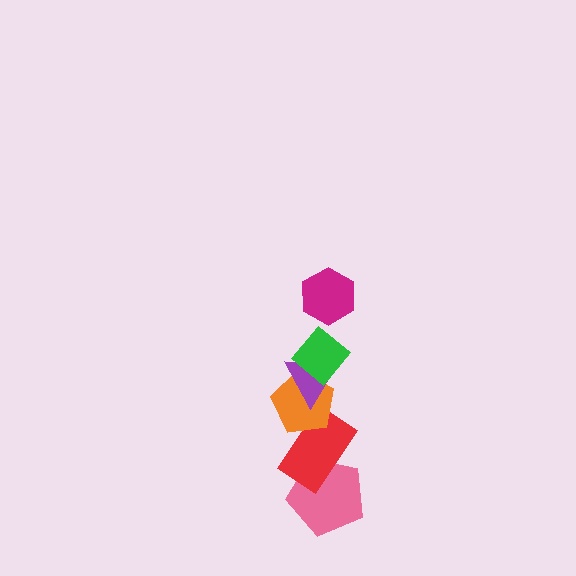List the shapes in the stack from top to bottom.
From top to bottom: the magenta hexagon, the green diamond, the purple triangle, the orange pentagon, the red rectangle, the pink pentagon.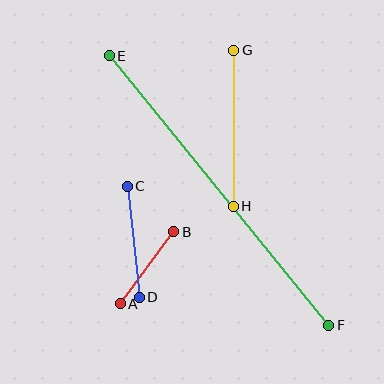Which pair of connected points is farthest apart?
Points E and F are farthest apart.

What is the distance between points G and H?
The distance is approximately 156 pixels.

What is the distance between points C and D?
The distance is approximately 112 pixels.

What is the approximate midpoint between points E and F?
The midpoint is at approximately (219, 191) pixels.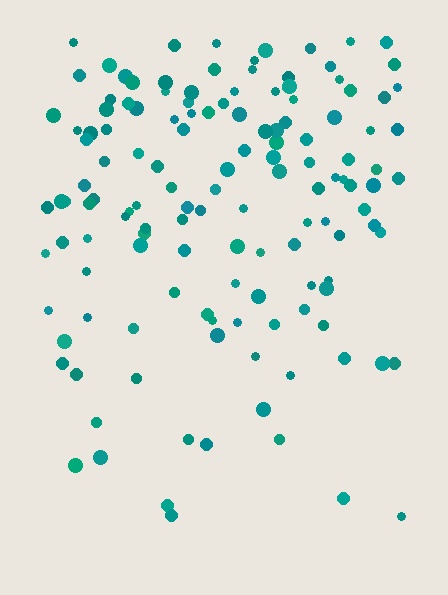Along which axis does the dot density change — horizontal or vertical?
Vertical.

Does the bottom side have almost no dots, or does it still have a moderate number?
Still a moderate number, just noticeably fewer than the top.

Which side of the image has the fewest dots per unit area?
The bottom.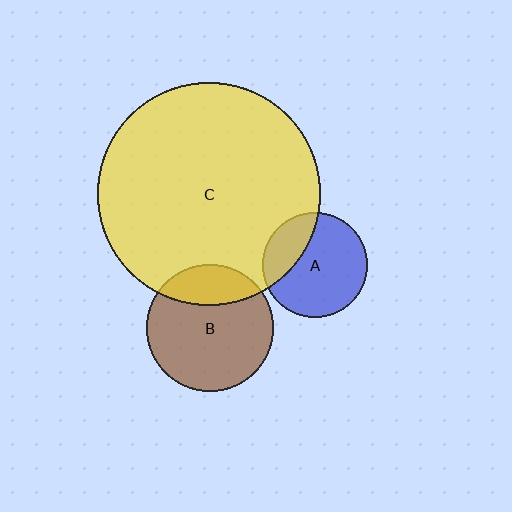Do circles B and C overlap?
Yes.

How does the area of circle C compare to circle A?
Approximately 4.5 times.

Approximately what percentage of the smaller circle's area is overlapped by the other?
Approximately 25%.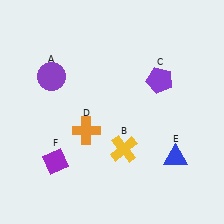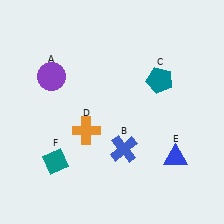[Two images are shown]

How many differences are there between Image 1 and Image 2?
There are 3 differences between the two images.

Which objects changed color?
B changed from yellow to blue. C changed from purple to teal. F changed from purple to teal.